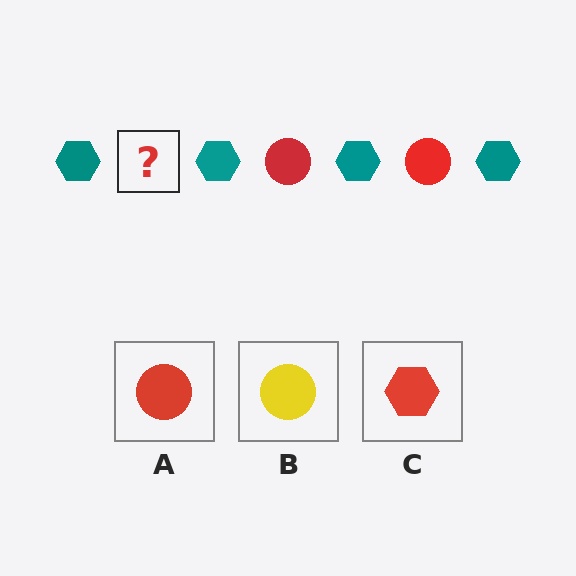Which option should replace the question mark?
Option A.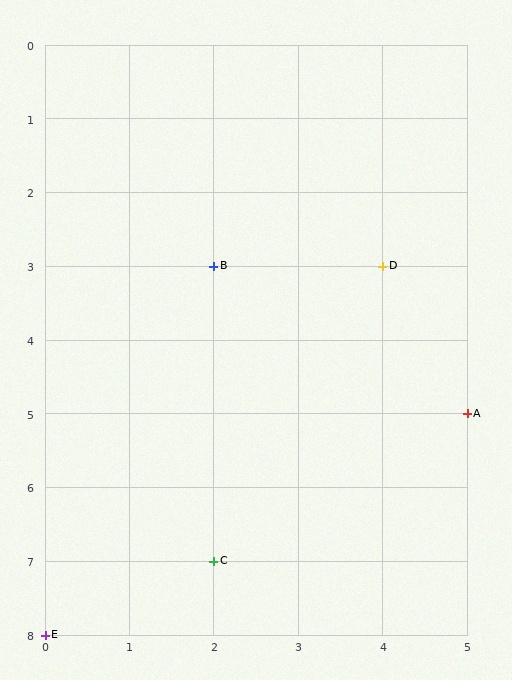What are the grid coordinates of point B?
Point B is at grid coordinates (2, 3).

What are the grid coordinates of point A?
Point A is at grid coordinates (5, 5).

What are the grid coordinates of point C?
Point C is at grid coordinates (2, 7).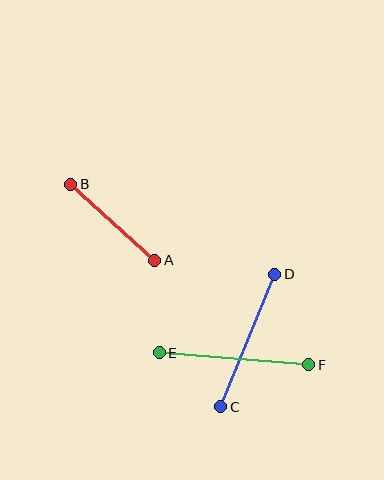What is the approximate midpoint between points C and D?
The midpoint is at approximately (248, 340) pixels.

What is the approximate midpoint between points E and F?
The midpoint is at approximately (234, 359) pixels.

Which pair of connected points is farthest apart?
Points E and F are farthest apart.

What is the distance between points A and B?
The distance is approximately 113 pixels.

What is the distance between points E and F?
The distance is approximately 150 pixels.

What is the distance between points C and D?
The distance is approximately 143 pixels.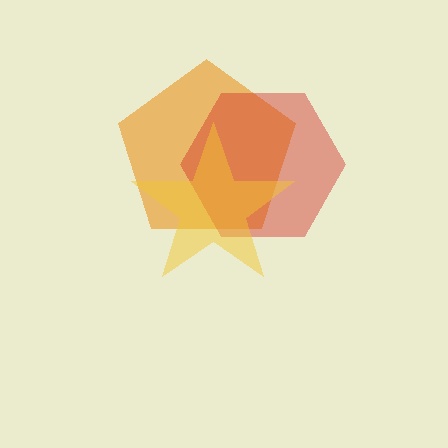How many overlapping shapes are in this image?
There are 3 overlapping shapes in the image.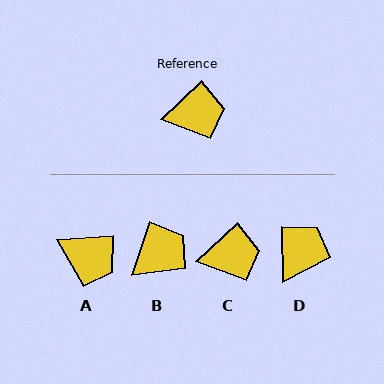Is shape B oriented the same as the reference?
No, it is off by about 28 degrees.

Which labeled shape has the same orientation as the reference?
C.